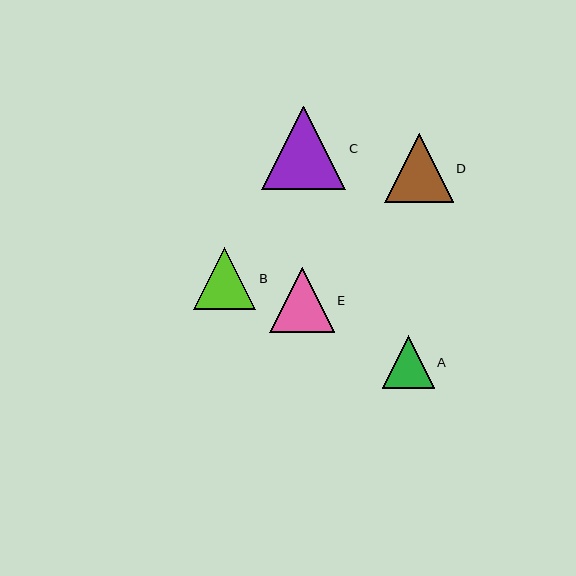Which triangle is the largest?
Triangle C is the largest with a size of approximately 84 pixels.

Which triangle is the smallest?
Triangle A is the smallest with a size of approximately 52 pixels.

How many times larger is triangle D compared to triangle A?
Triangle D is approximately 1.3 times the size of triangle A.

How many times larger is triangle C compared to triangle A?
Triangle C is approximately 1.6 times the size of triangle A.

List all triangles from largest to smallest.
From largest to smallest: C, D, E, B, A.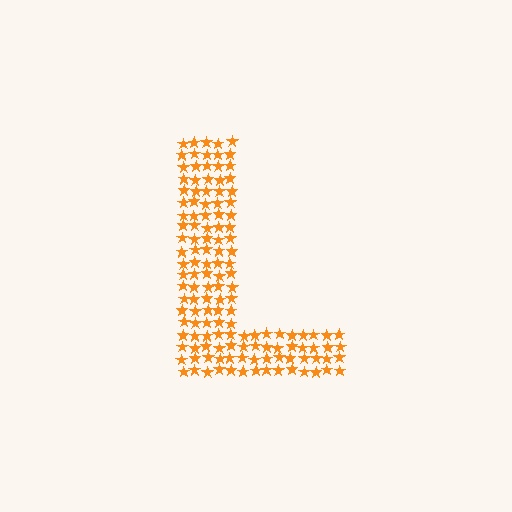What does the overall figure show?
The overall figure shows the letter L.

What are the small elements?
The small elements are stars.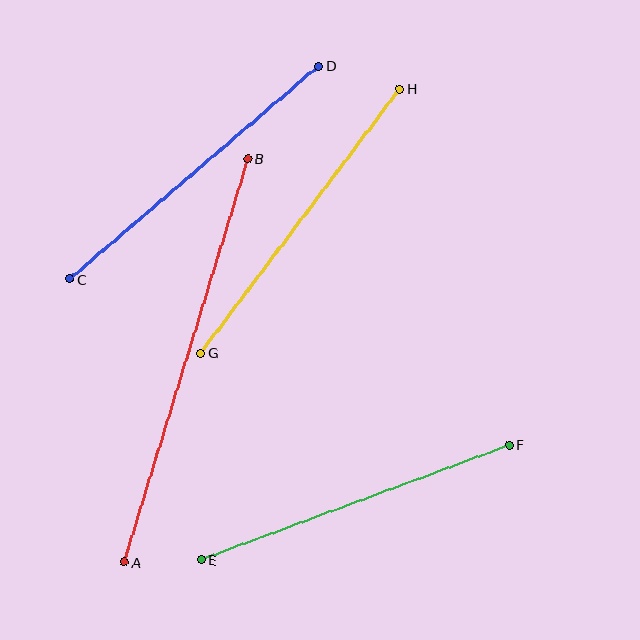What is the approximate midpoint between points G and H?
The midpoint is at approximately (300, 221) pixels.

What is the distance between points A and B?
The distance is approximately 422 pixels.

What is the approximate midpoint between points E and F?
The midpoint is at approximately (355, 502) pixels.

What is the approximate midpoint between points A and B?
The midpoint is at approximately (186, 360) pixels.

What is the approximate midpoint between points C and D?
The midpoint is at approximately (194, 173) pixels.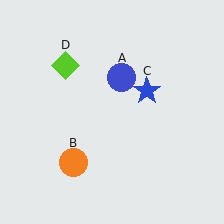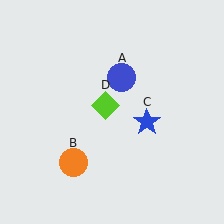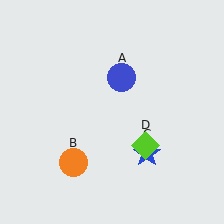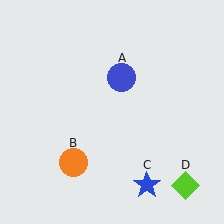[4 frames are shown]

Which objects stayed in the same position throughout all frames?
Blue circle (object A) and orange circle (object B) remained stationary.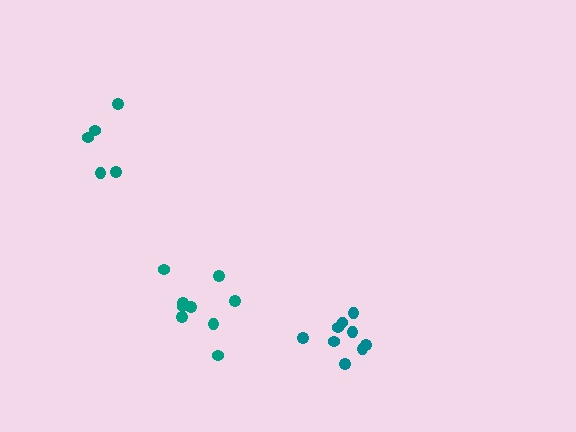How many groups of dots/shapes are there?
There are 3 groups.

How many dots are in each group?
Group 1: 9 dots, Group 2: 9 dots, Group 3: 5 dots (23 total).